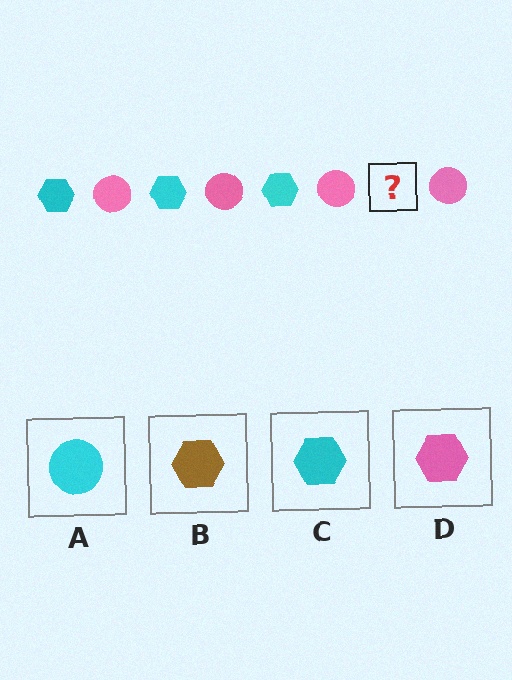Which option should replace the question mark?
Option C.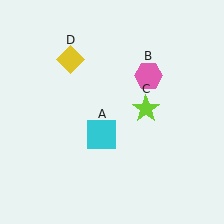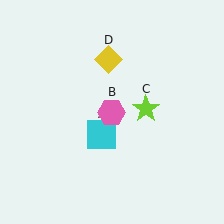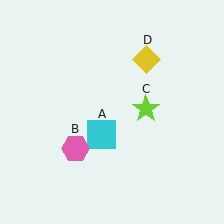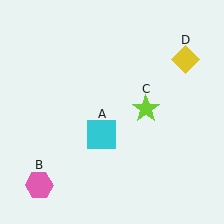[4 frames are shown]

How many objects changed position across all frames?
2 objects changed position: pink hexagon (object B), yellow diamond (object D).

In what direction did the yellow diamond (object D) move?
The yellow diamond (object D) moved right.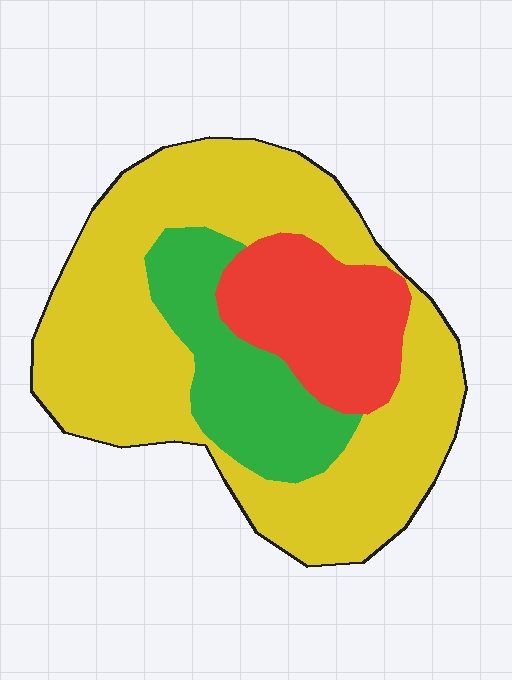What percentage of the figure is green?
Green covers roughly 20% of the figure.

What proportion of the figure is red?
Red covers 19% of the figure.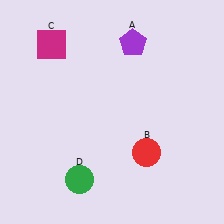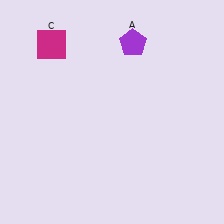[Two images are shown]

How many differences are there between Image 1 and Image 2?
There are 2 differences between the two images.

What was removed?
The red circle (B), the green circle (D) were removed in Image 2.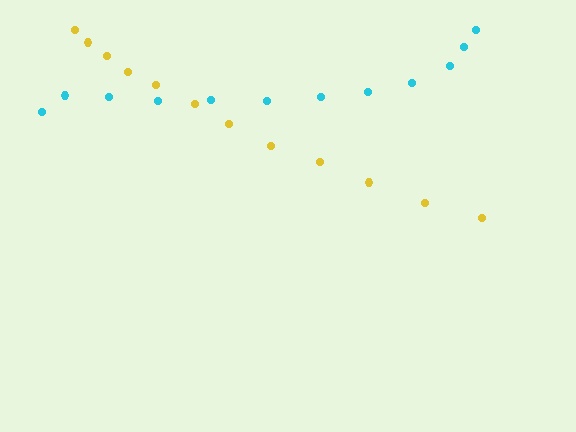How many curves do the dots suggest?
There are 2 distinct paths.